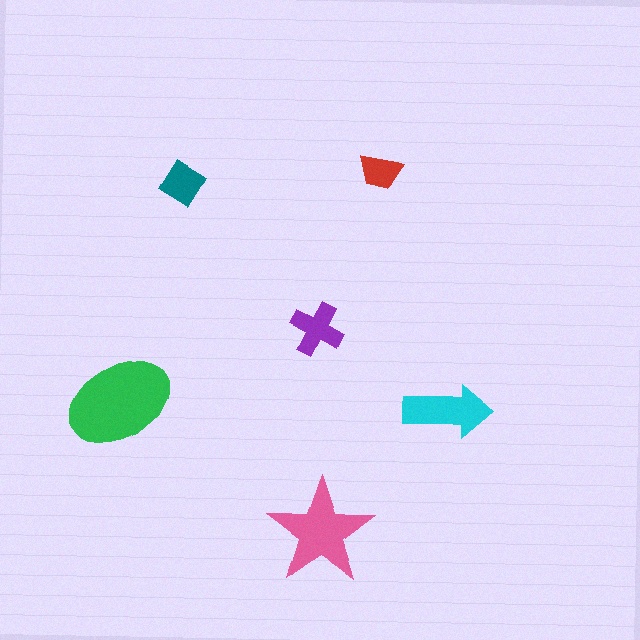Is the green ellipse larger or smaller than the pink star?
Larger.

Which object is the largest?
The green ellipse.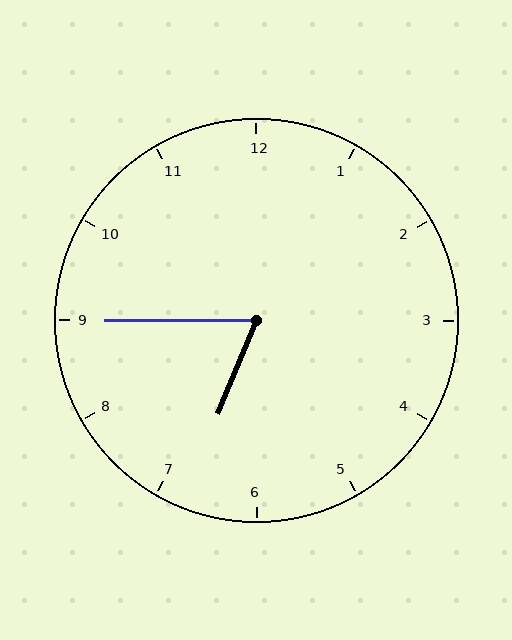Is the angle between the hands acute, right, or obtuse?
It is acute.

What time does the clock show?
6:45.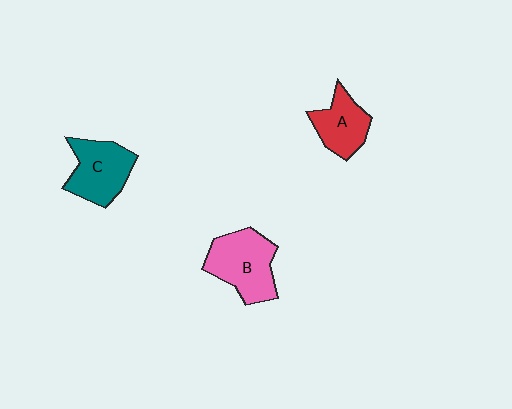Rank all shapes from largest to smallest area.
From largest to smallest: B (pink), C (teal), A (red).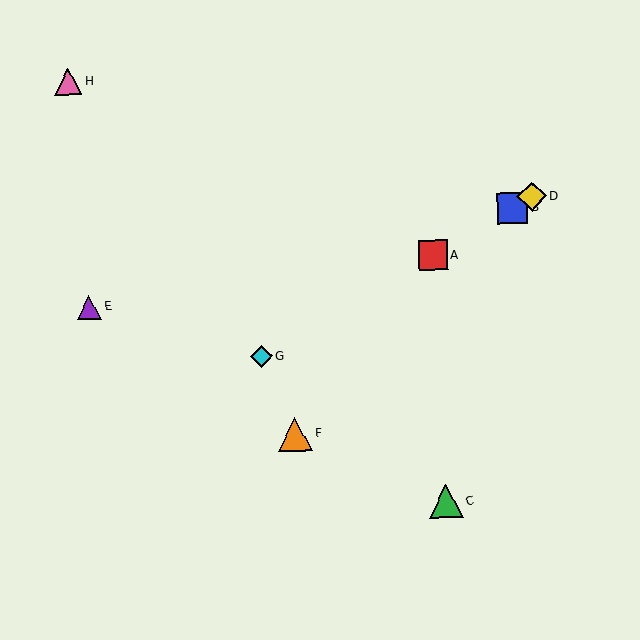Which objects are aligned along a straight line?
Objects A, B, D, G are aligned along a straight line.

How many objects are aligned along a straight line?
4 objects (A, B, D, G) are aligned along a straight line.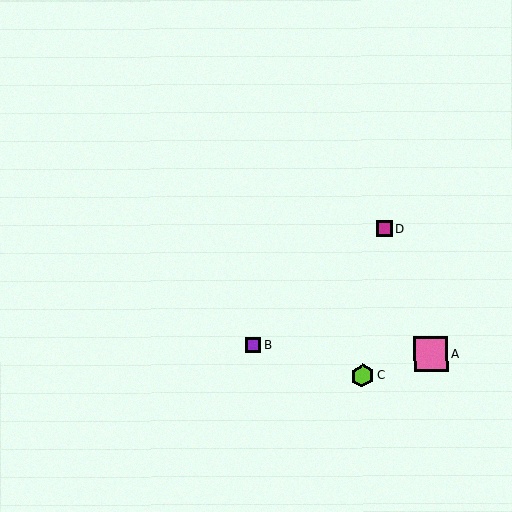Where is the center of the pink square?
The center of the pink square is at (431, 354).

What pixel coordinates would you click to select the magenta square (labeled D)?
Click at (385, 229) to select the magenta square D.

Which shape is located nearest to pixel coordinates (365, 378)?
The lime hexagon (labeled C) at (362, 376) is nearest to that location.